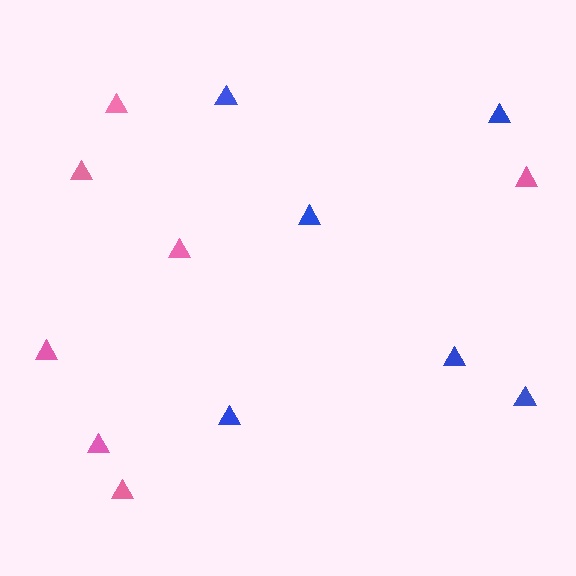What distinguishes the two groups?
There are 2 groups: one group of blue triangles (6) and one group of pink triangles (7).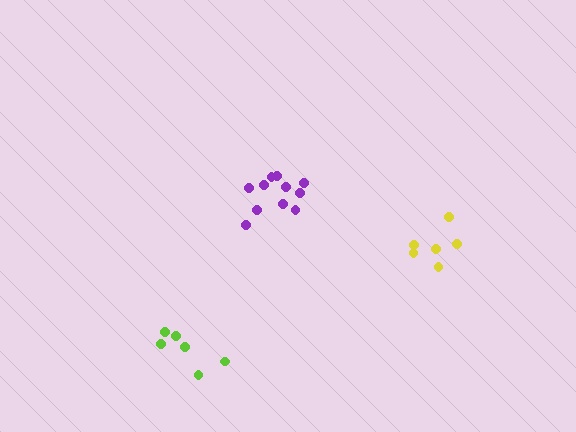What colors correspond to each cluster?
The clusters are colored: purple, lime, yellow.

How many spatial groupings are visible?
There are 3 spatial groupings.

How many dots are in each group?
Group 1: 11 dots, Group 2: 6 dots, Group 3: 6 dots (23 total).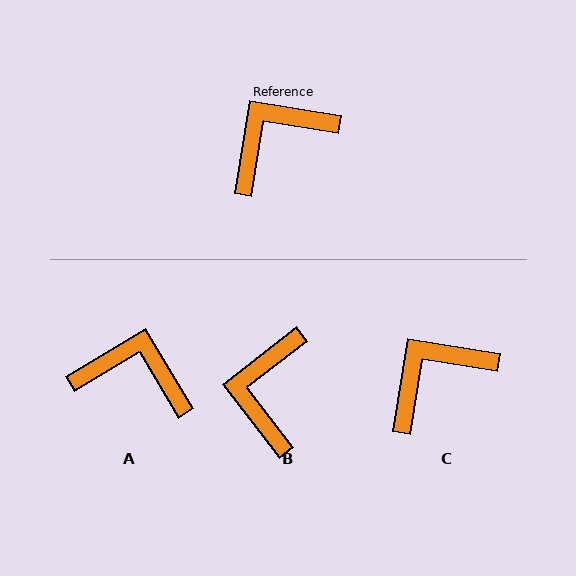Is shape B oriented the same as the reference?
No, it is off by about 47 degrees.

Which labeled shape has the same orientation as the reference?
C.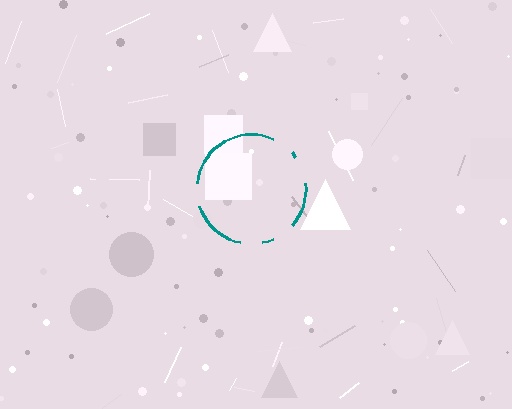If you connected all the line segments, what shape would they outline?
They would outline a circle.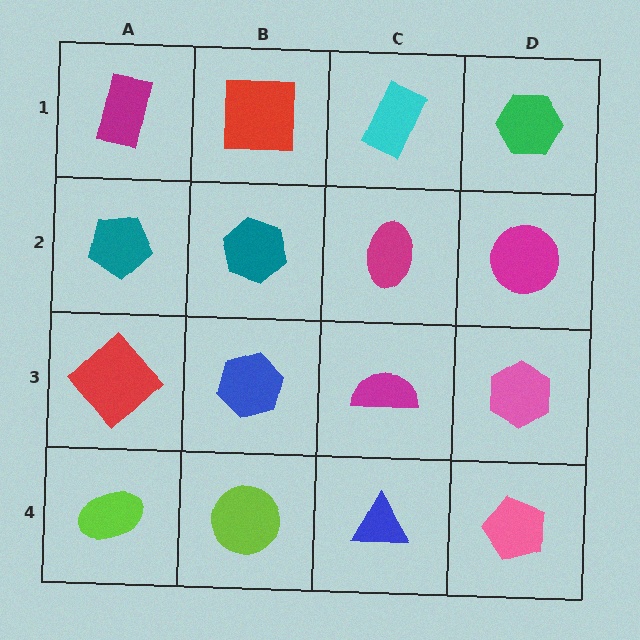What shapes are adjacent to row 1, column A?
A teal pentagon (row 2, column A), a red square (row 1, column B).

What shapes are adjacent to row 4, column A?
A red diamond (row 3, column A), a lime circle (row 4, column B).